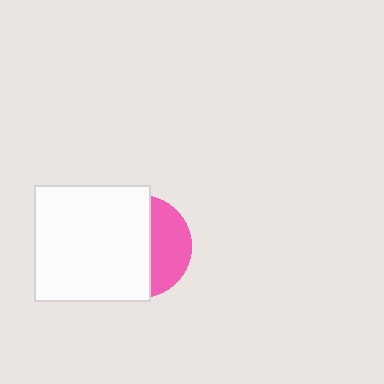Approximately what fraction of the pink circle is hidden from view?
Roughly 63% of the pink circle is hidden behind the white square.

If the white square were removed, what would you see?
You would see the complete pink circle.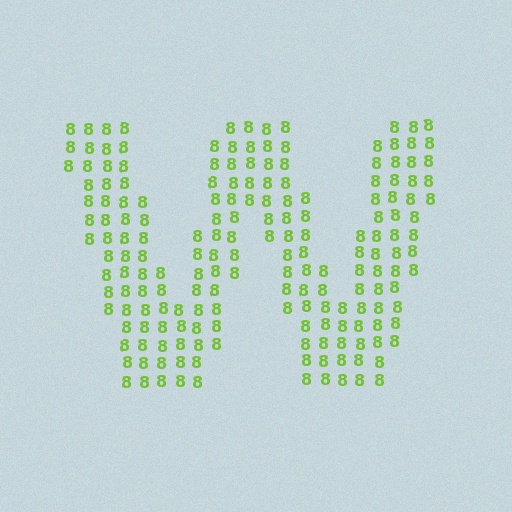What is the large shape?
The large shape is the letter W.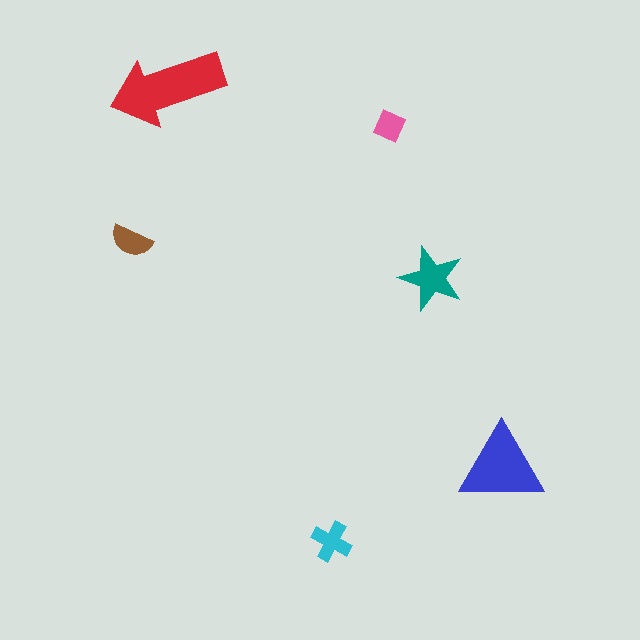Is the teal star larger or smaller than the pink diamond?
Larger.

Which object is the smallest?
The pink diamond.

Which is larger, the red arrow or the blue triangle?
The red arrow.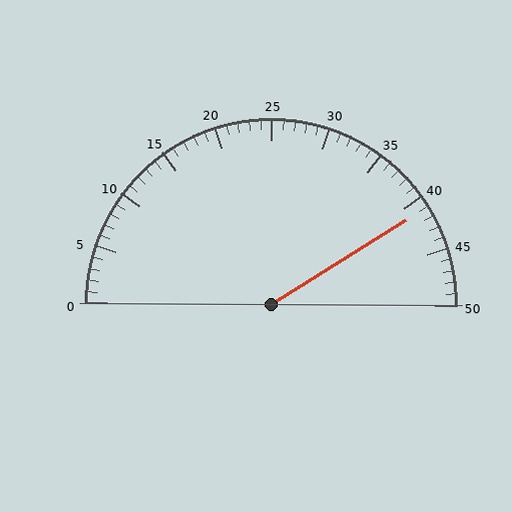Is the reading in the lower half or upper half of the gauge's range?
The reading is in the upper half of the range (0 to 50).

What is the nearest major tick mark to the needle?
The nearest major tick mark is 40.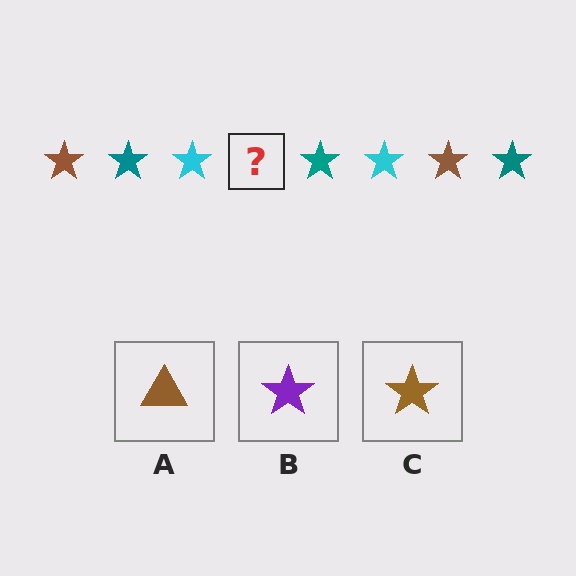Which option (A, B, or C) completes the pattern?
C.